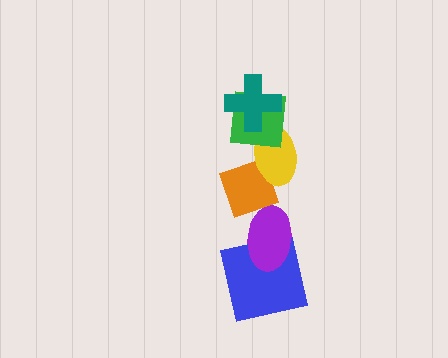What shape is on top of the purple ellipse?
The orange diamond is on top of the purple ellipse.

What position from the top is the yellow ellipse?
The yellow ellipse is 3rd from the top.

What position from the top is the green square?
The green square is 2nd from the top.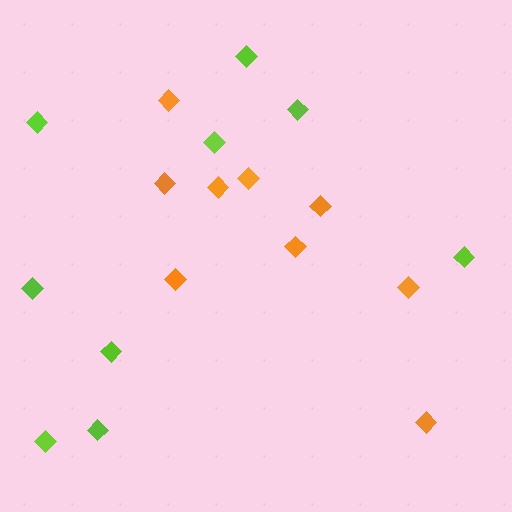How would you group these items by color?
There are 2 groups: one group of orange diamonds (9) and one group of lime diamonds (9).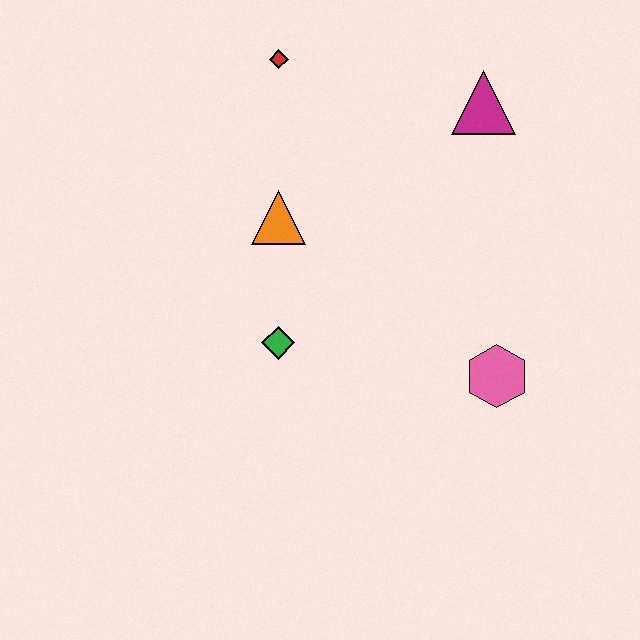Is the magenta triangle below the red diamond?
Yes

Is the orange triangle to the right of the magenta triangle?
No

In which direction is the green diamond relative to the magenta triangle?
The green diamond is below the magenta triangle.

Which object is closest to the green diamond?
The orange triangle is closest to the green diamond.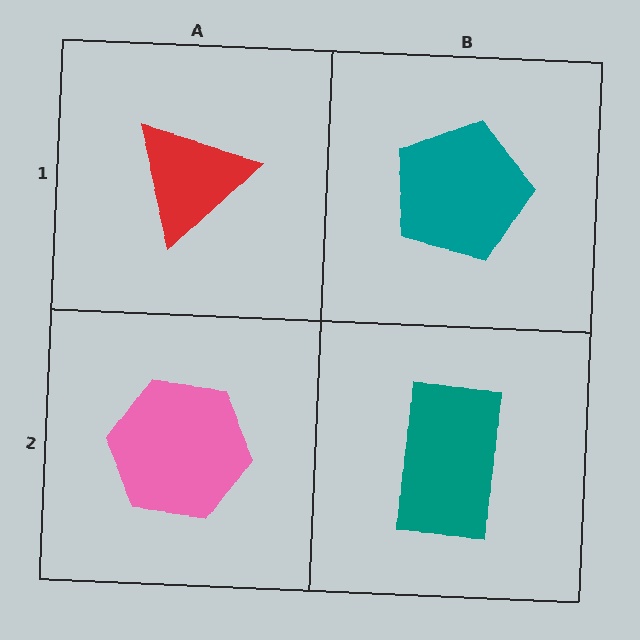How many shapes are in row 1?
2 shapes.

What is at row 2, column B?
A teal rectangle.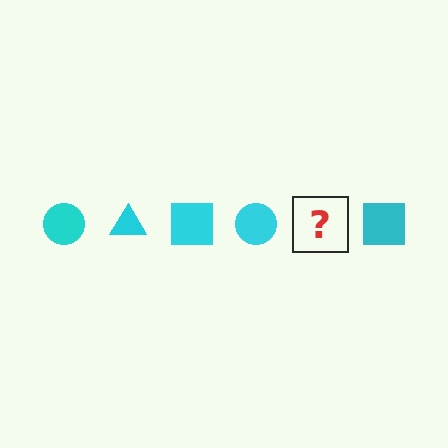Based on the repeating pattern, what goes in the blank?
The blank should be a cyan triangle.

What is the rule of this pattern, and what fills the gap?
The rule is that the pattern cycles through circle, triangle, square shapes in cyan. The gap should be filled with a cyan triangle.